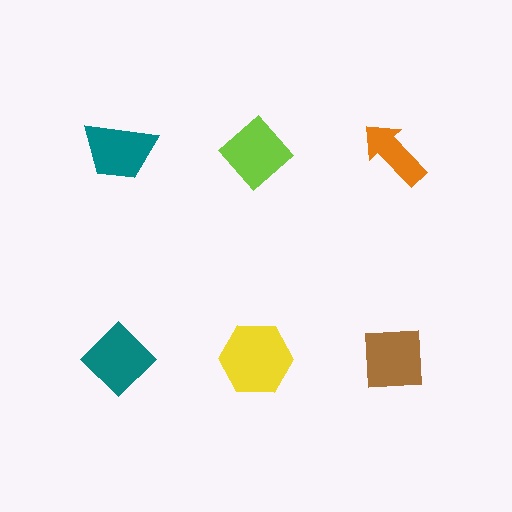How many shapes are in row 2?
3 shapes.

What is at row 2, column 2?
A yellow hexagon.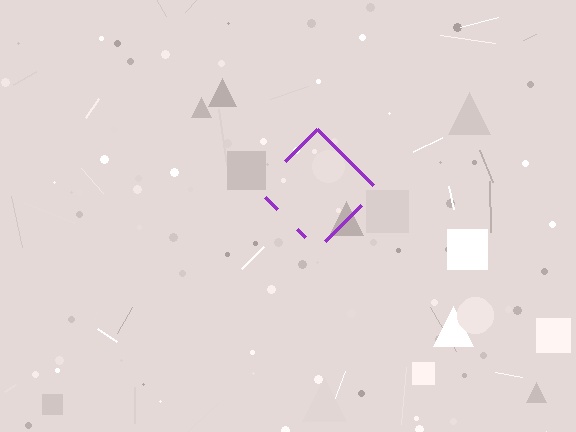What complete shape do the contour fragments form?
The contour fragments form a diamond.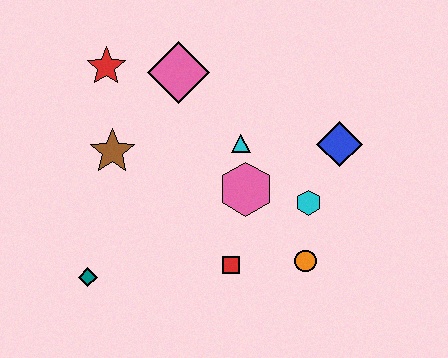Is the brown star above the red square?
Yes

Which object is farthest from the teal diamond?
The blue diamond is farthest from the teal diamond.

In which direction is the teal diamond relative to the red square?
The teal diamond is to the left of the red square.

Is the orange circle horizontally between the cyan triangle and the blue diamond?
Yes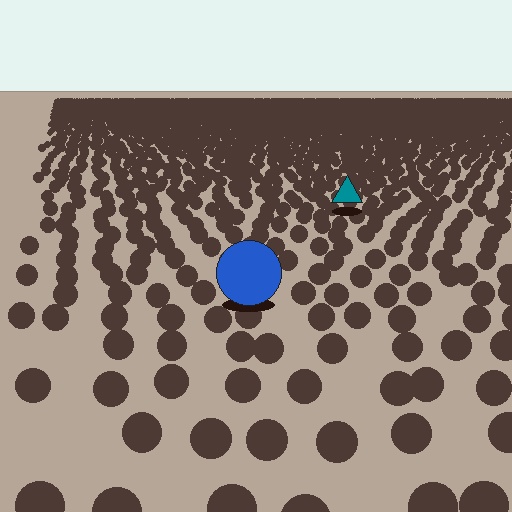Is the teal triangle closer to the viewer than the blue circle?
No. The blue circle is closer — you can tell from the texture gradient: the ground texture is coarser near it.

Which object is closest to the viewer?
The blue circle is closest. The texture marks near it are larger and more spread out.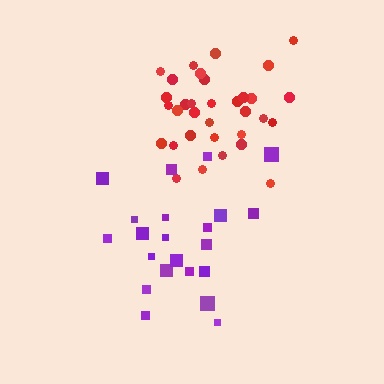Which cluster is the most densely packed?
Red.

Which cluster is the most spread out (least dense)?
Purple.